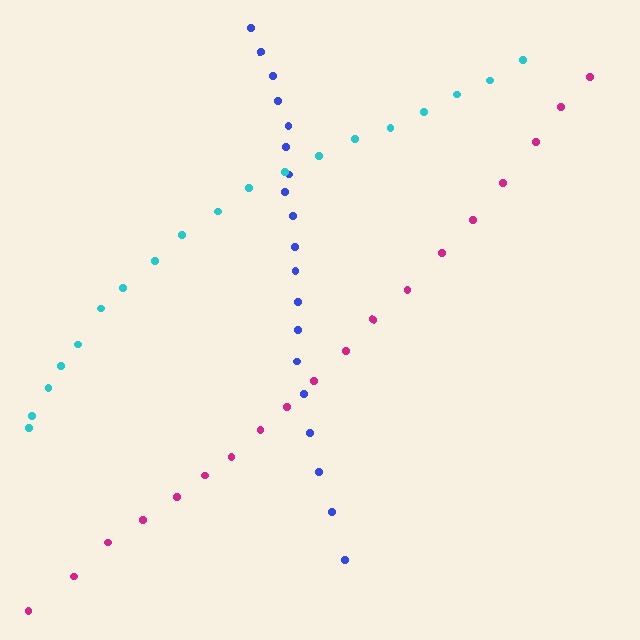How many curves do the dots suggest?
There are 3 distinct paths.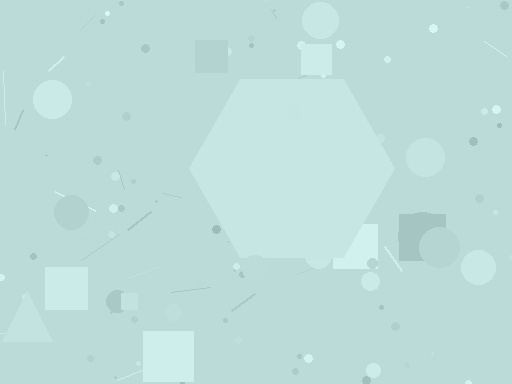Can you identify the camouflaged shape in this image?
The camouflaged shape is a hexagon.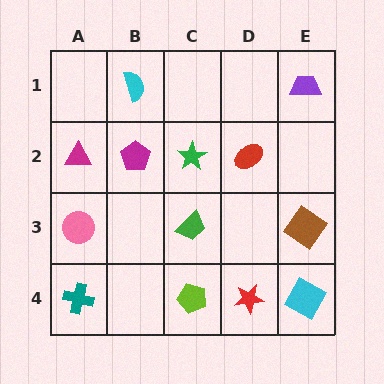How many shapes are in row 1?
2 shapes.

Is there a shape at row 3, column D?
No, that cell is empty.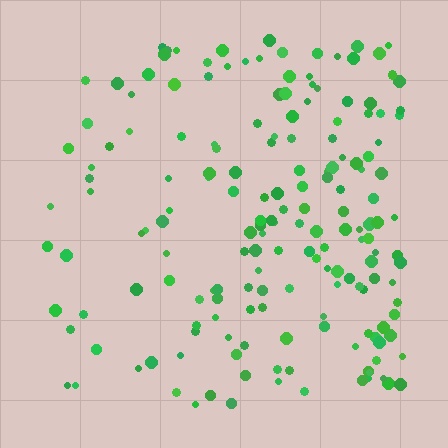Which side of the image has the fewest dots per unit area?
The left.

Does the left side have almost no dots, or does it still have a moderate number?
Still a moderate number, just noticeably fewer than the right.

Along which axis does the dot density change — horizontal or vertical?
Horizontal.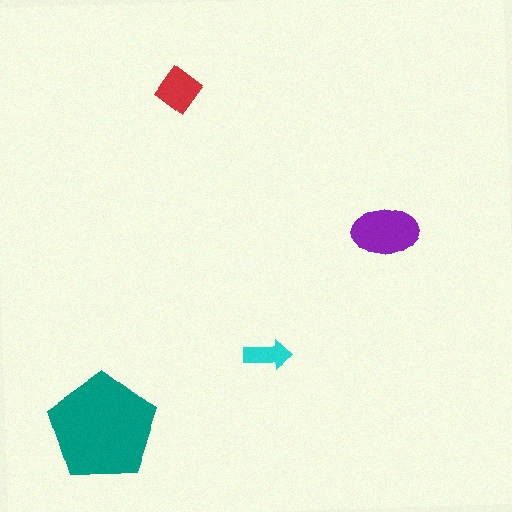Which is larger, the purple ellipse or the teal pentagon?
The teal pentagon.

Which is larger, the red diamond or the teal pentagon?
The teal pentagon.